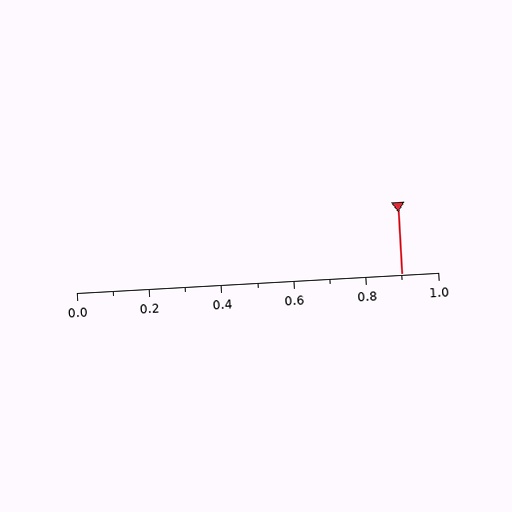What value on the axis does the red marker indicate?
The marker indicates approximately 0.9.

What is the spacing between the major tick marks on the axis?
The major ticks are spaced 0.2 apart.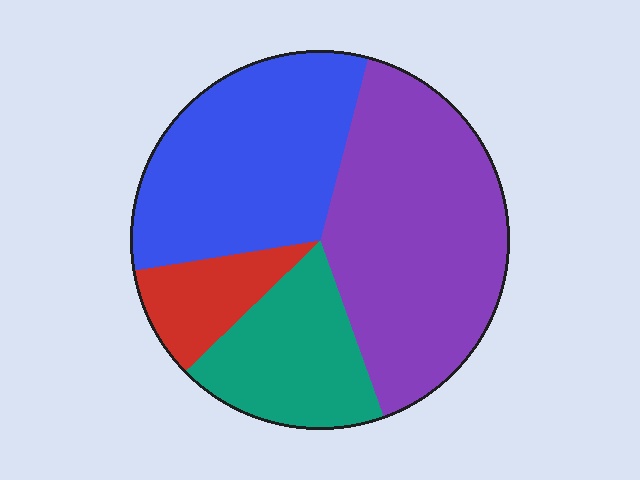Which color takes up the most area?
Purple, at roughly 40%.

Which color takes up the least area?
Red, at roughly 10%.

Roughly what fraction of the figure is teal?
Teal takes up less than a quarter of the figure.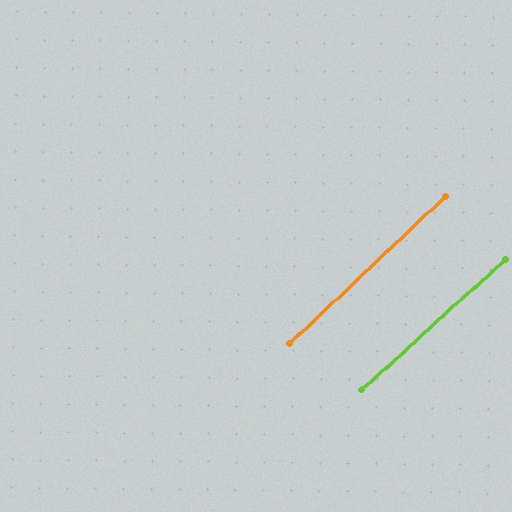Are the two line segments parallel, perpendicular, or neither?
Parallel — their directions differ by only 1.1°.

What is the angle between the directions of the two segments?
Approximately 1 degree.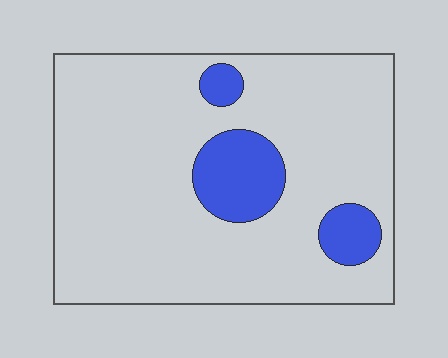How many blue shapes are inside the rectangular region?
3.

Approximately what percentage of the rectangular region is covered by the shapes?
Approximately 15%.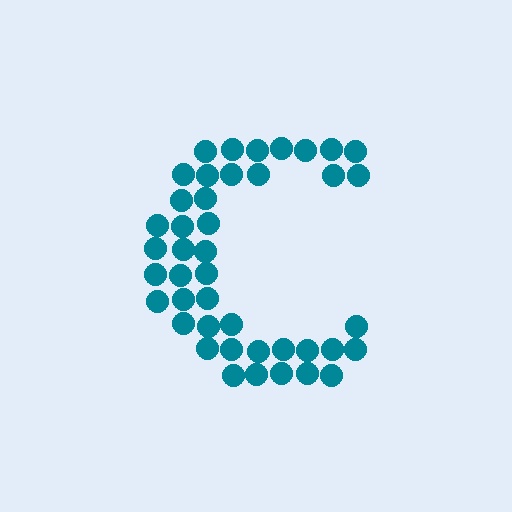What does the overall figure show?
The overall figure shows the letter C.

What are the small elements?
The small elements are circles.